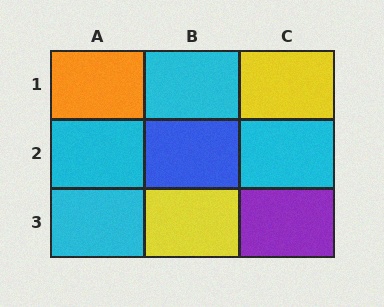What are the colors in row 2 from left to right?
Cyan, blue, cyan.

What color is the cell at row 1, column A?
Orange.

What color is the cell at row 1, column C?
Yellow.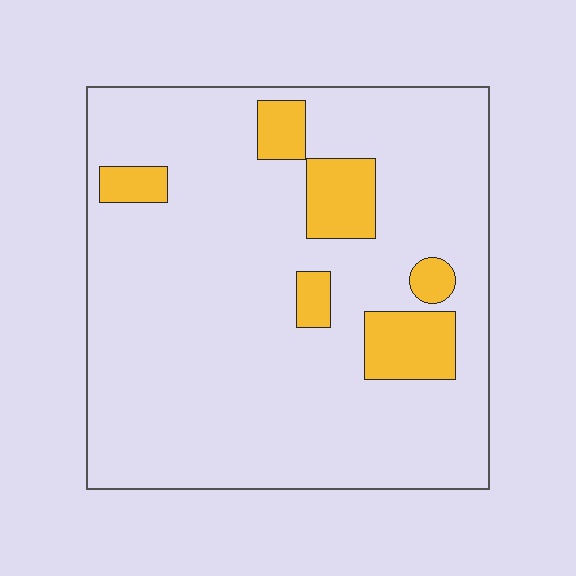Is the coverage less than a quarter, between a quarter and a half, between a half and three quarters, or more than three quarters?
Less than a quarter.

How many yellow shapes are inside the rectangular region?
6.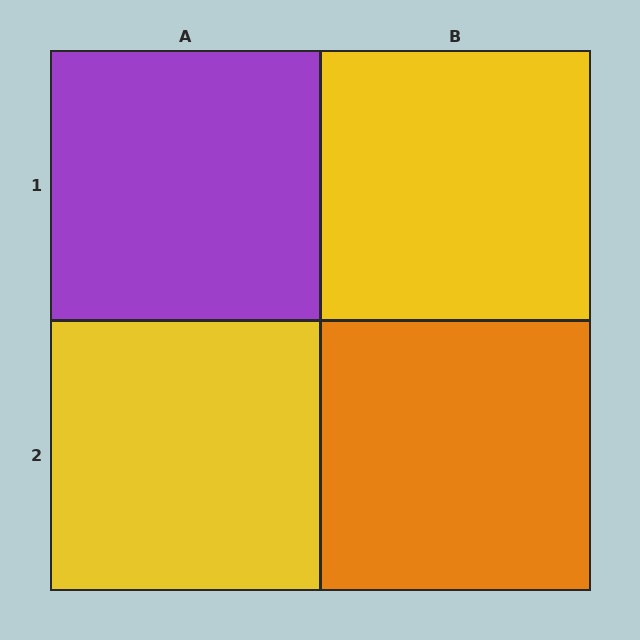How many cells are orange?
1 cell is orange.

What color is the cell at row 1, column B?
Yellow.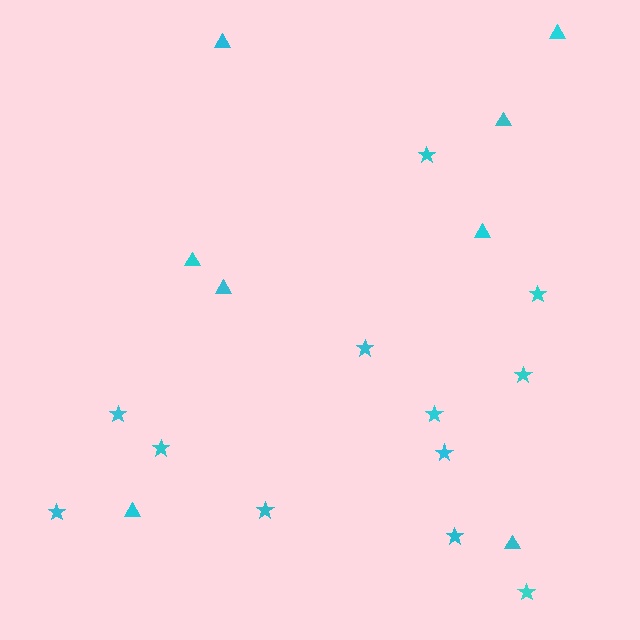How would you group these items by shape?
There are 2 groups: one group of stars (12) and one group of triangles (8).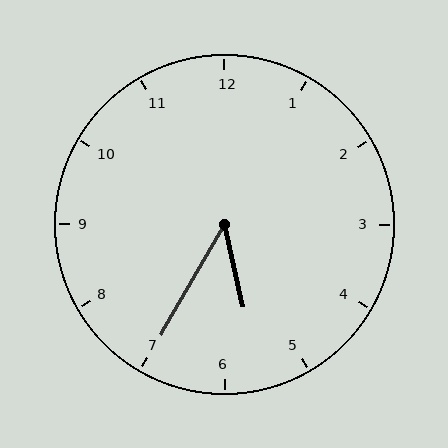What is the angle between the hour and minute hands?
Approximately 42 degrees.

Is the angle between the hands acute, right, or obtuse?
It is acute.